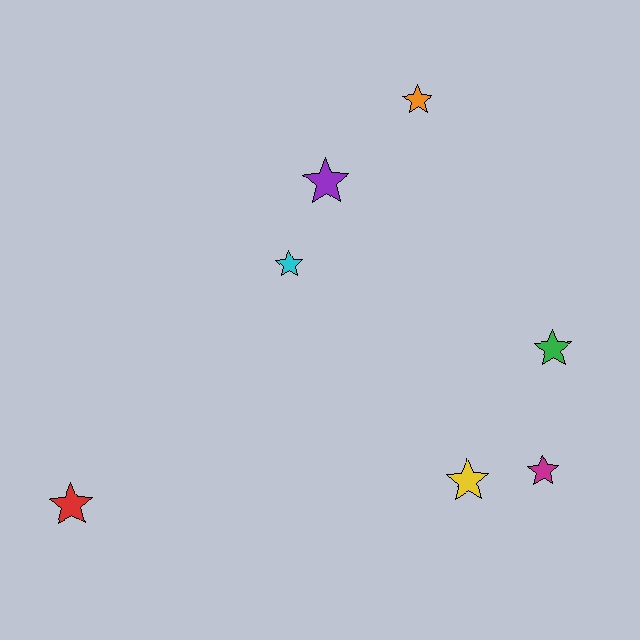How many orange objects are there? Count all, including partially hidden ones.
There is 1 orange object.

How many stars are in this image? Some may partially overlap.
There are 7 stars.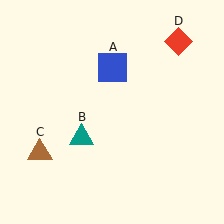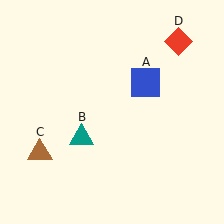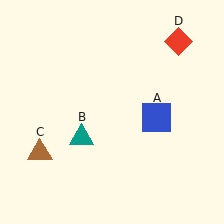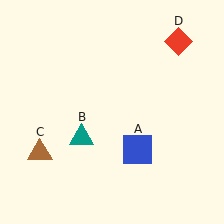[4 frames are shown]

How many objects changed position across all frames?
1 object changed position: blue square (object A).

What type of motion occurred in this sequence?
The blue square (object A) rotated clockwise around the center of the scene.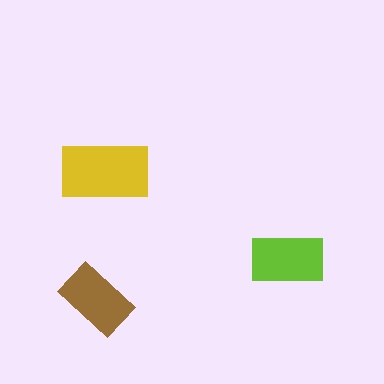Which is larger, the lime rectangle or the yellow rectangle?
The yellow one.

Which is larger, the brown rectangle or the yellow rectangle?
The yellow one.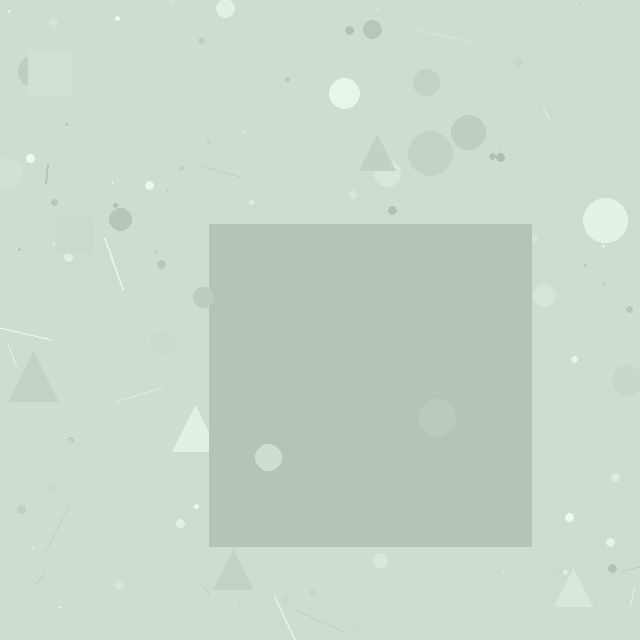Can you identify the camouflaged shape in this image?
The camouflaged shape is a square.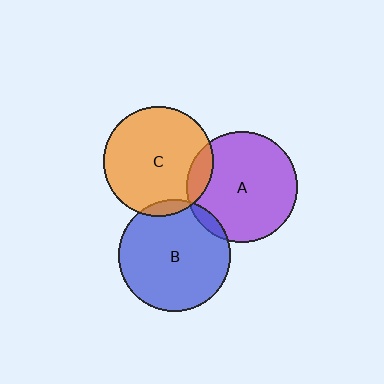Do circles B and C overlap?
Yes.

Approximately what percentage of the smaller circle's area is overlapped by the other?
Approximately 5%.